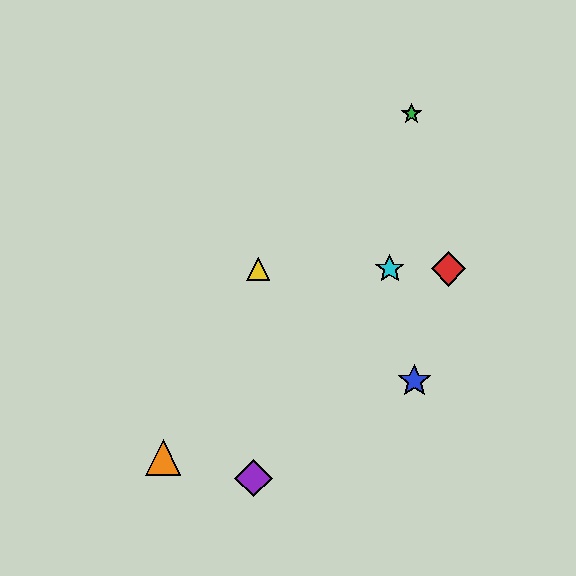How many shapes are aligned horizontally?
3 shapes (the red diamond, the yellow triangle, the cyan star) are aligned horizontally.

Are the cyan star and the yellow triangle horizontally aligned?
Yes, both are at y≈269.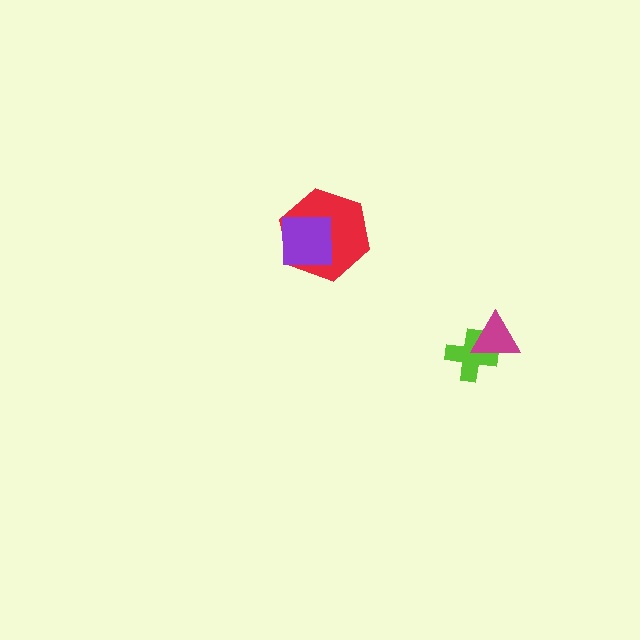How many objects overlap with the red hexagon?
1 object overlaps with the red hexagon.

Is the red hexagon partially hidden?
Yes, it is partially covered by another shape.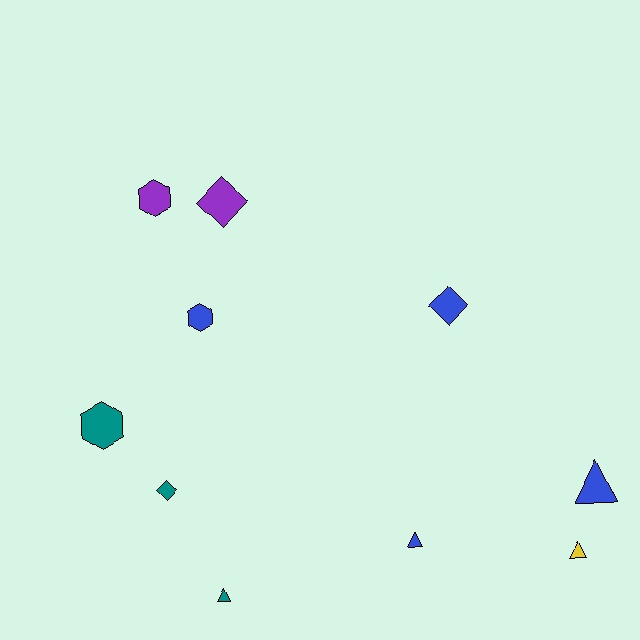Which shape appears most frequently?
Triangle, with 4 objects.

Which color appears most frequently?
Blue, with 4 objects.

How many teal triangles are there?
There is 1 teal triangle.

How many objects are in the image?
There are 10 objects.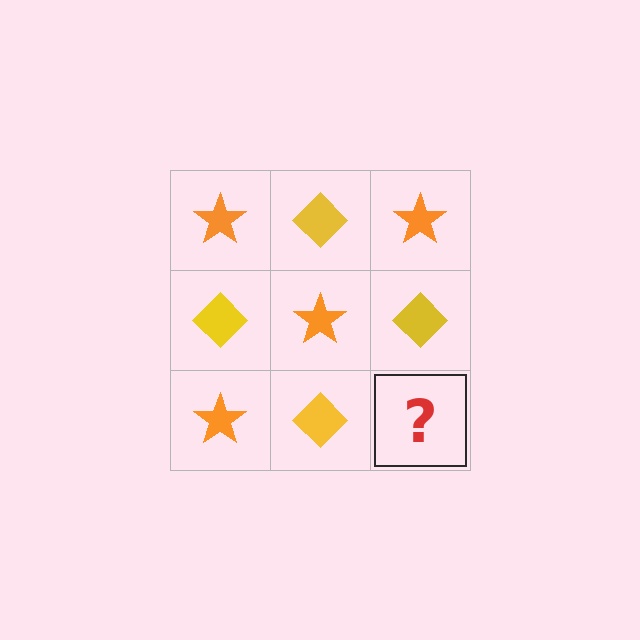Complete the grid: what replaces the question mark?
The question mark should be replaced with an orange star.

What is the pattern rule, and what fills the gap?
The rule is that it alternates orange star and yellow diamond in a checkerboard pattern. The gap should be filled with an orange star.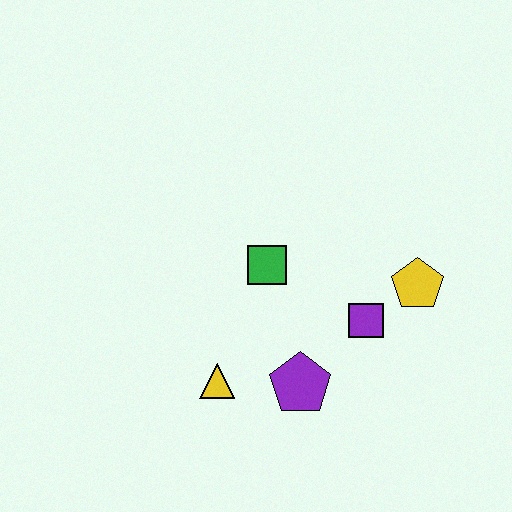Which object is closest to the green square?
The purple square is closest to the green square.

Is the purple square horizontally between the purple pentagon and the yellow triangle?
No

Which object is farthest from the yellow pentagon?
The yellow triangle is farthest from the yellow pentagon.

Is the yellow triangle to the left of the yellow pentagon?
Yes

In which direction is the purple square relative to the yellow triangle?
The purple square is to the right of the yellow triangle.